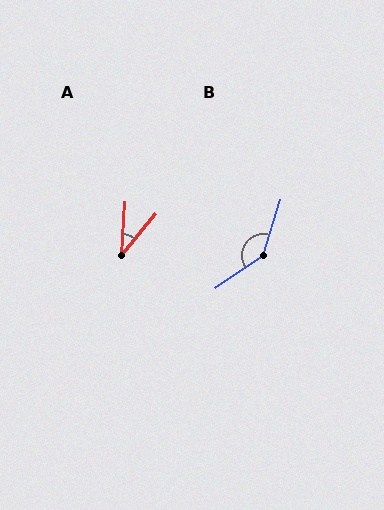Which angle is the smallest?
A, at approximately 36 degrees.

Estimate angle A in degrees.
Approximately 36 degrees.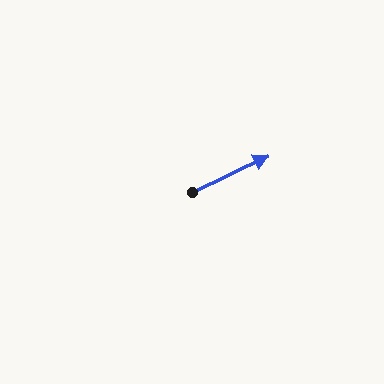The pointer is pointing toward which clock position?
Roughly 2 o'clock.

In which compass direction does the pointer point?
Northeast.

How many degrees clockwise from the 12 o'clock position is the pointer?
Approximately 64 degrees.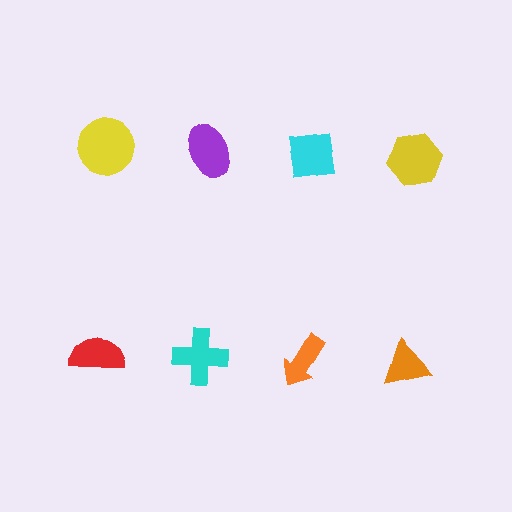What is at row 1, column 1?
A yellow circle.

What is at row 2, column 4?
An orange triangle.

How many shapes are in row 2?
4 shapes.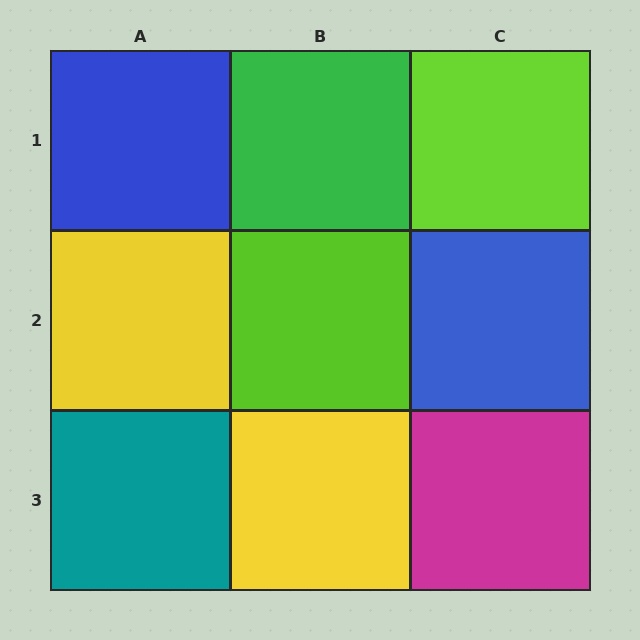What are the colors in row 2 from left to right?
Yellow, lime, blue.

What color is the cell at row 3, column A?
Teal.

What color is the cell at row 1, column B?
Green.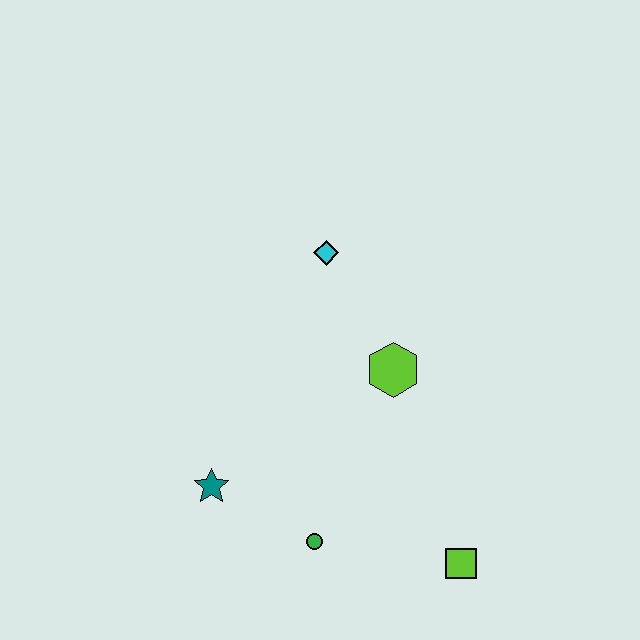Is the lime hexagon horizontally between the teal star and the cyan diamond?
No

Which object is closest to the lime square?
The green circle is closest to the lime square.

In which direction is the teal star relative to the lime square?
The teal star is to the left of the lime square.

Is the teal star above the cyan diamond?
No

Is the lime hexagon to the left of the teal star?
No